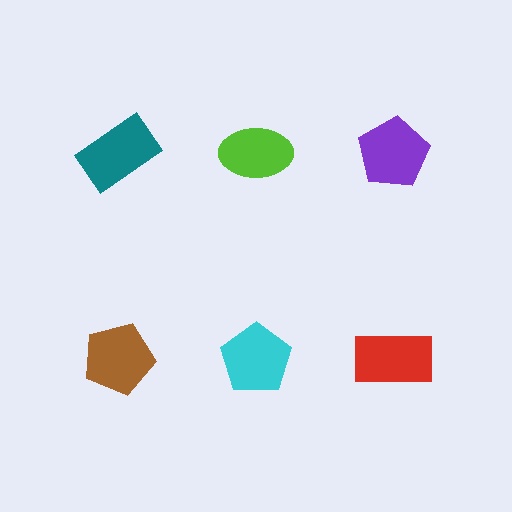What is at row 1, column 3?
A purple pentagon.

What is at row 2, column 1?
A brown pentagon.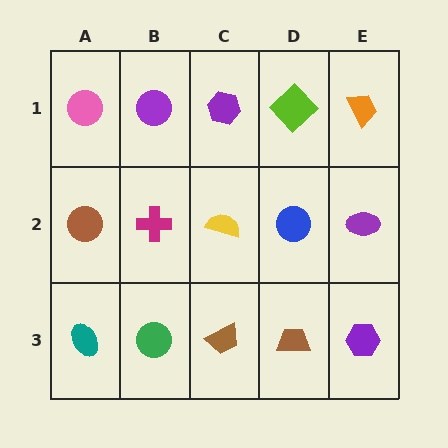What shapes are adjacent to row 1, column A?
A brown circle (row 2, column A), a purple circle (row 1, column B).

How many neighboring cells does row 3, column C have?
3.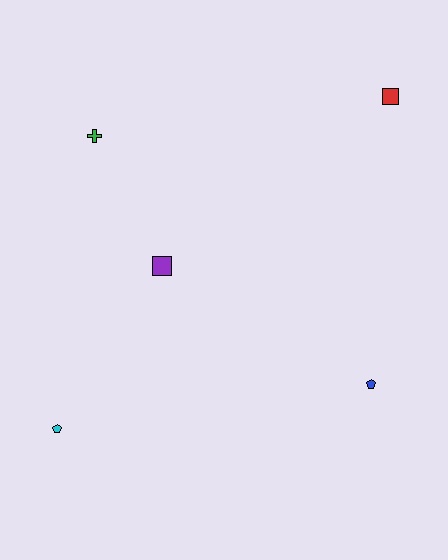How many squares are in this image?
There are 2 squares.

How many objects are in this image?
There are 5 objects.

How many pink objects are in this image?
There are no pink objects.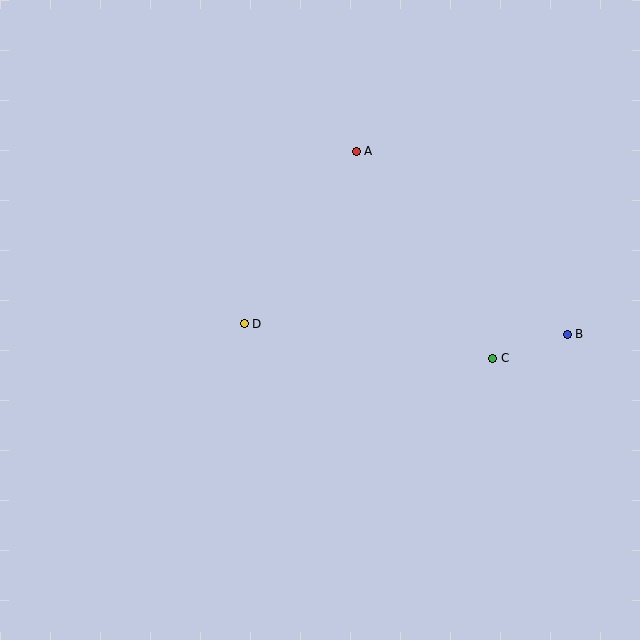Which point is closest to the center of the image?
Point D at (244, 324) is closest to the center.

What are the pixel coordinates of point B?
Point B is at (567, 334).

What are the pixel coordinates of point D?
Point D is at (244, 324).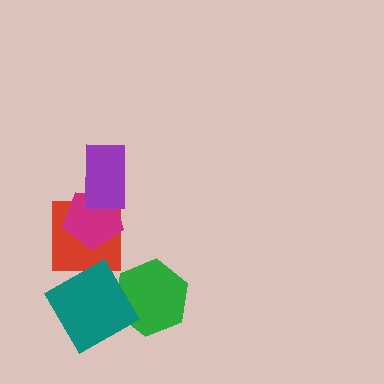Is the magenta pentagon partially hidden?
Yes, it is partially covered by another shape.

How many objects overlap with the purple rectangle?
1 object overlaps with the purple rectangle.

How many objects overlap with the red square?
1 object overlaps with the red square.